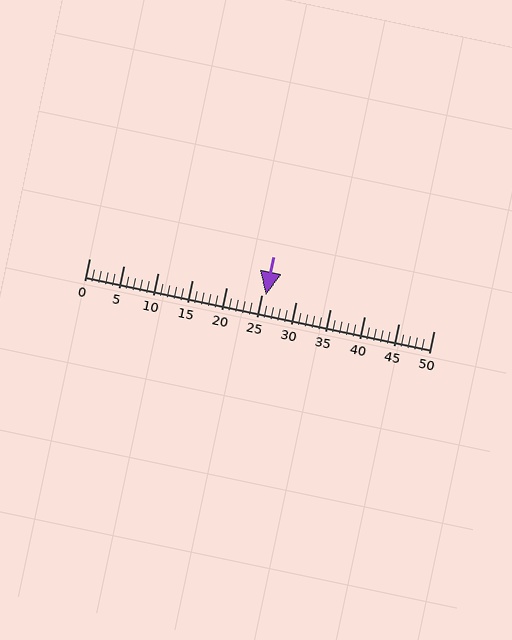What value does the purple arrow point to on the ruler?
The purple arrow points to approximately 26.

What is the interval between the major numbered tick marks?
The major tick marks are spaced 5 units apart.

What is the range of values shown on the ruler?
The ruler shows values from 0 to 50.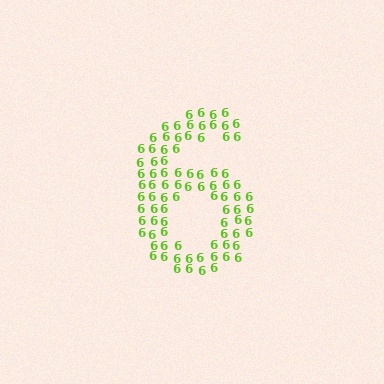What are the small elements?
The small elements are digit 6's.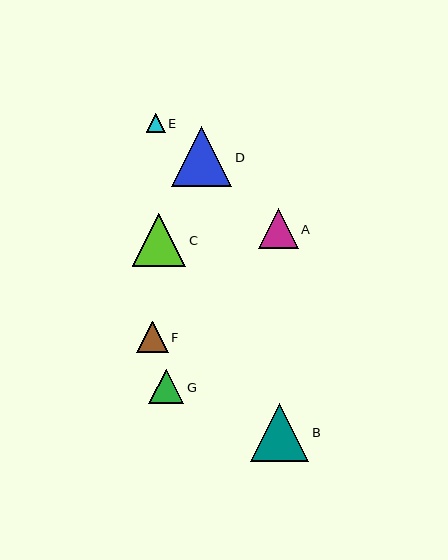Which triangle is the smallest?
Triangle E is the smallest with a size of approximately 18 pixels.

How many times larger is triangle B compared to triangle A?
Triangle B is approximately 1.5 times the size of triangle A.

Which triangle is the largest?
Triangle D is the largest with a size of approximately 60 pixels.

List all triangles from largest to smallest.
From largest to smallest: D, B, C, A, G, F, E.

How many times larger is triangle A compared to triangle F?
Triangle A is approximately 1.3 times the size of triangle F.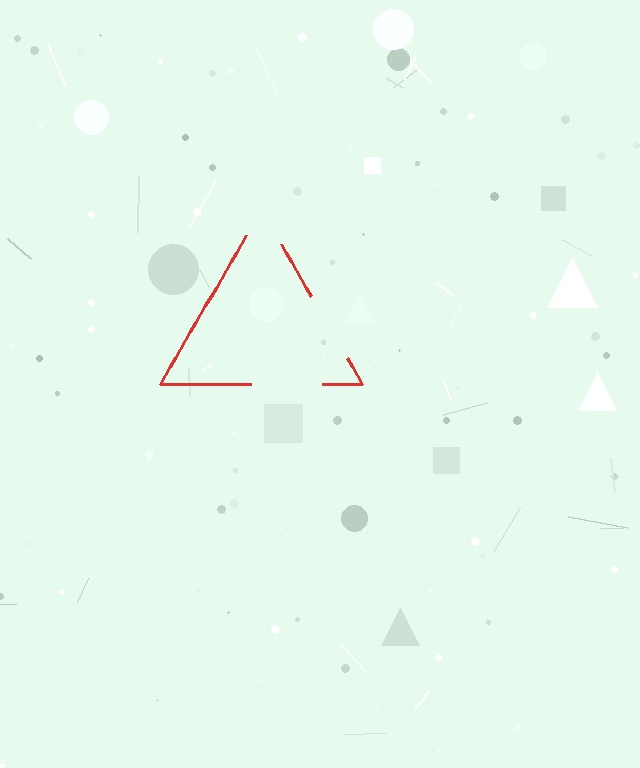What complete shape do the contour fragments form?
The contour fragments form a triangle.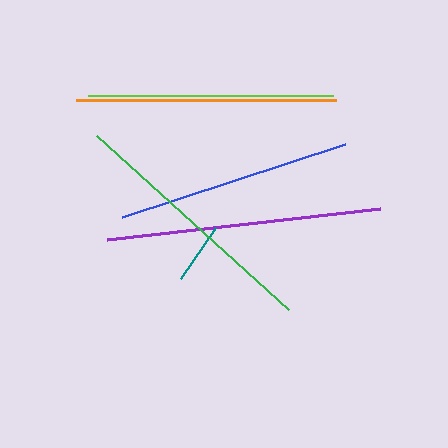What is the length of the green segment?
The green segment is approximately 259 pixels long.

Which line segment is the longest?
The purple line is the longest at approximately 274 pixels.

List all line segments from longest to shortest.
From longest to shortest: purple, orange, green, lime, blue, teal.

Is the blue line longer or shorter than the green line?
The green line is longer than the blue line.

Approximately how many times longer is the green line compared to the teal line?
The green line is approximately 4.2 times the length of the teal line.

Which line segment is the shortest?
The teal line is the shortest at approximately 61 pixels.